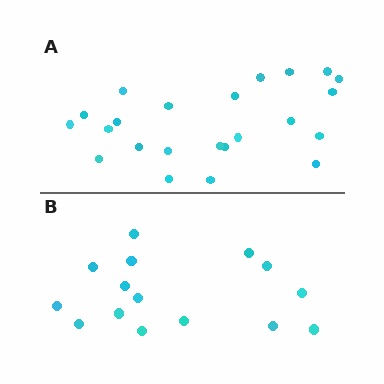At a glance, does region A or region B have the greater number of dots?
Region A (the top region) has more dots.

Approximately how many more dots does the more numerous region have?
Region A has roughly 8 or so more dots than region B.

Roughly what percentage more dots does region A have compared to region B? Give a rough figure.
About 55% more.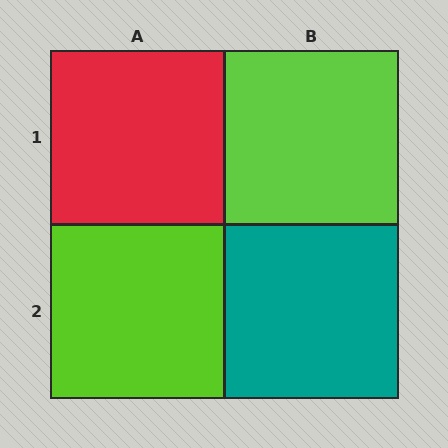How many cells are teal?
1 cell is teal.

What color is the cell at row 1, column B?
Lime.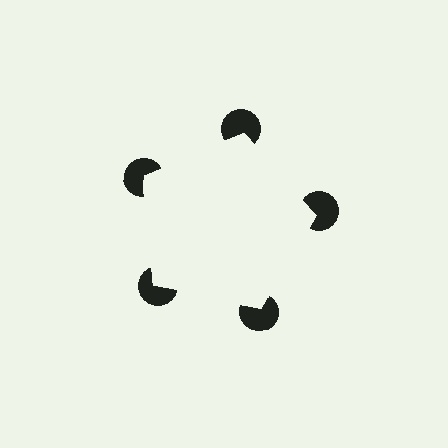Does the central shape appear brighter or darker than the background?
It typically appears slightly brighter than the background, even though no actual brightness change is drawn.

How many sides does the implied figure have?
5 sides.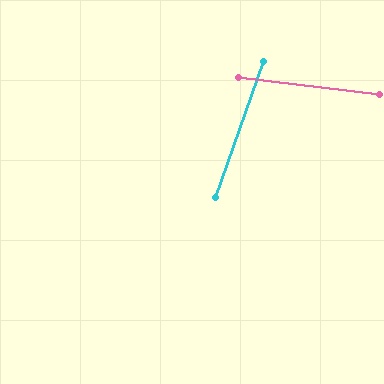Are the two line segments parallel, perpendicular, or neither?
Neither parallel nor perpendicular — they differ by about 78°.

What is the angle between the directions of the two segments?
Approximately 78 degrees.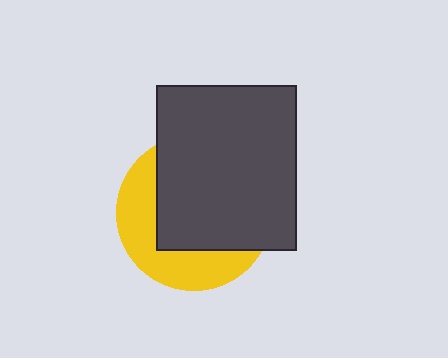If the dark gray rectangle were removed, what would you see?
You would see the complete yellow circle.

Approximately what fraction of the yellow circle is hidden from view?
Roughly 63% of the yellow circle is hidden behind the dark gray rectangle.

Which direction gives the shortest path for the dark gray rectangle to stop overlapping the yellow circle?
Moving toward the upper-right gives the shortest separation.